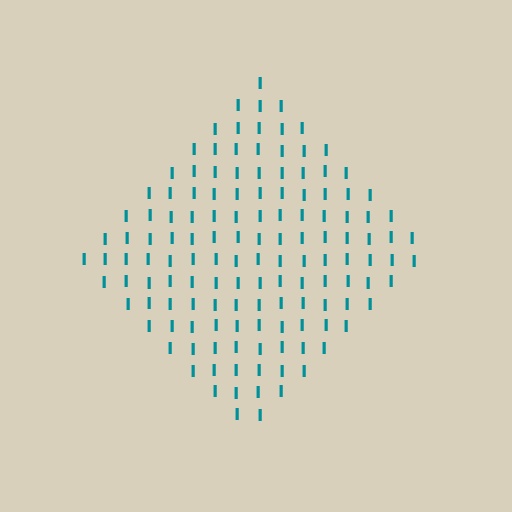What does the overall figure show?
The overall figure shows a diamond.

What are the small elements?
The small elements are letter I's.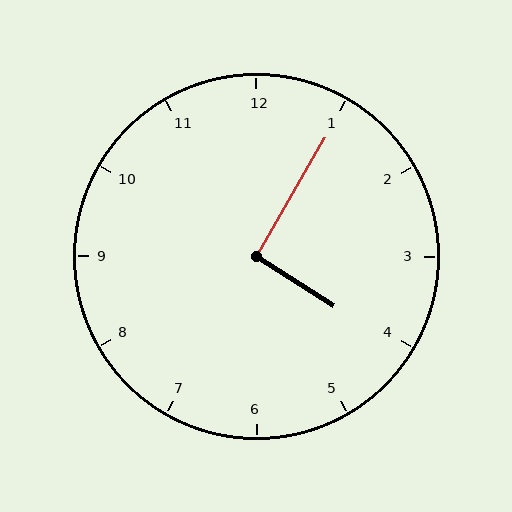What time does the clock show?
4:05.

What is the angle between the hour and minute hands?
Approximately 92 degrees.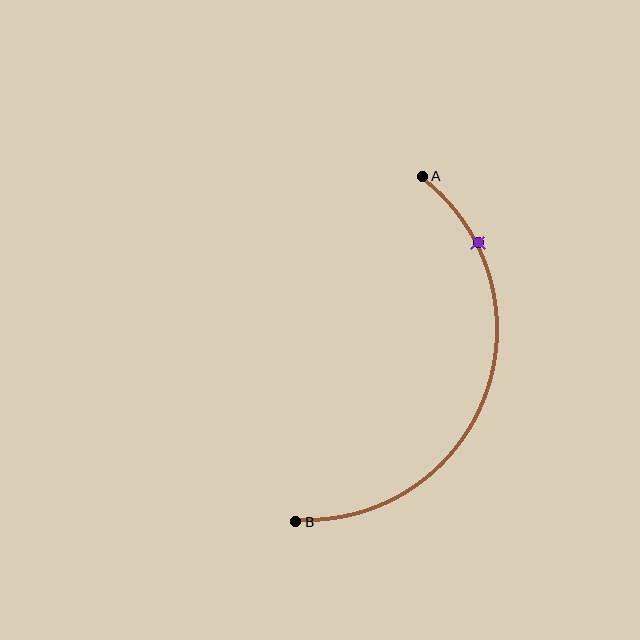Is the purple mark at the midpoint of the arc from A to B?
No. The purple mark lies on the arc but is closer to endpoint A. The arc midpoint would be at the point on the curve equidistant along the arc from both A and B.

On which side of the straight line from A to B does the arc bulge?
The arc bulges to the right of the straight line connecting A and B.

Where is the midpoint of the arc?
The arc midpoint is the point on the curve farthest from the straight line joining A and B. It sits to the right of that line.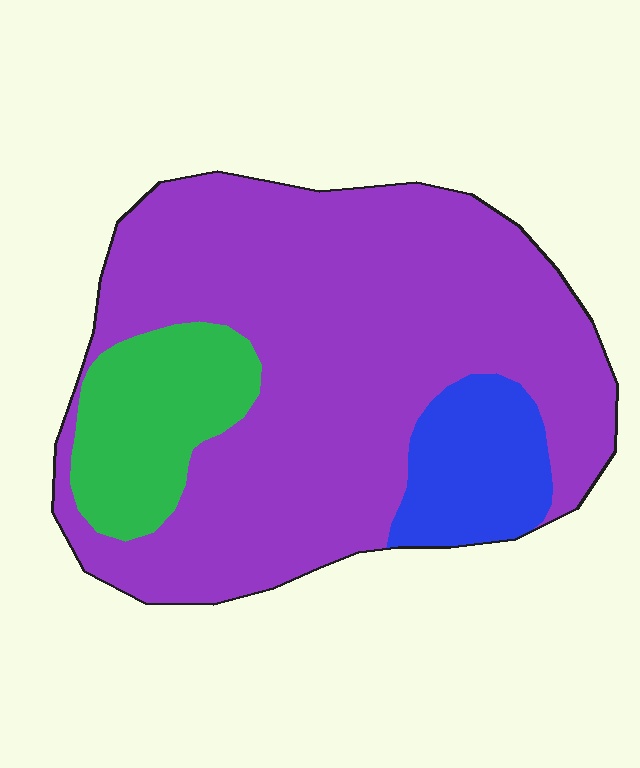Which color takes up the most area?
Purple, at roughly 75%.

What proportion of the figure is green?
Green covers 15% of the figure.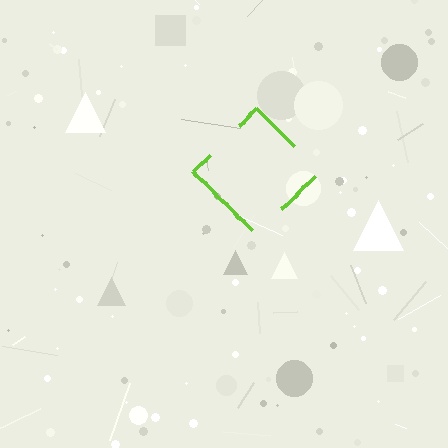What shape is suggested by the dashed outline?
The dashed outline suggests a diamond.